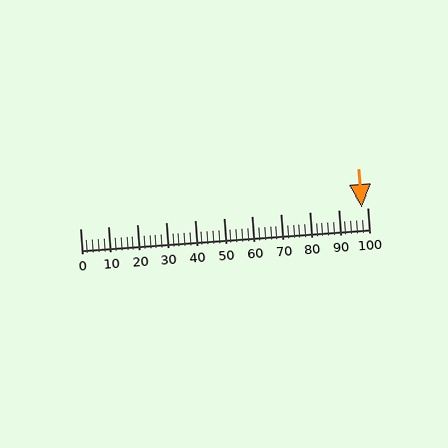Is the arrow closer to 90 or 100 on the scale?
The arrow is closer to 100.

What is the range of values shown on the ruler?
The ruler shows values from 0 to 100.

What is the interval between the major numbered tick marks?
The major tick marks are spaced 10 units apart.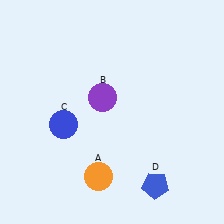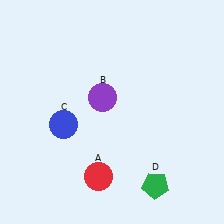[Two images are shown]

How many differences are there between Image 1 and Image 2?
There are 2 differences between the two images.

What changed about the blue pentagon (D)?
In Image 1, D is blue. In Image 2, it changed to green.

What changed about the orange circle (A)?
In Image 1, A is orange. In Image 2, it changed to red.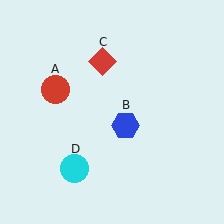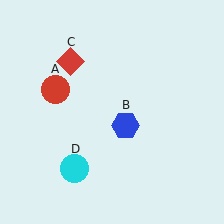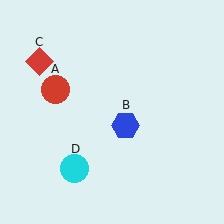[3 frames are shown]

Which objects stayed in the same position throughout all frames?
Red circle (object A) and blue hexagon (object B) and cyan circle (object D) remained stationary.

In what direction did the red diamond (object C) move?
The red diamond (object C) moved left.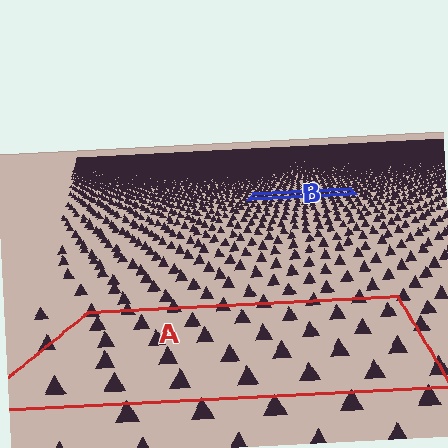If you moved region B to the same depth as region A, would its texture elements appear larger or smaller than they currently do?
They would appear larger. At a closer depth, the same texture elements are projected at a bigger on-screen size.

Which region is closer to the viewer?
Region A is closer. The texture elements there are larger and more spread out.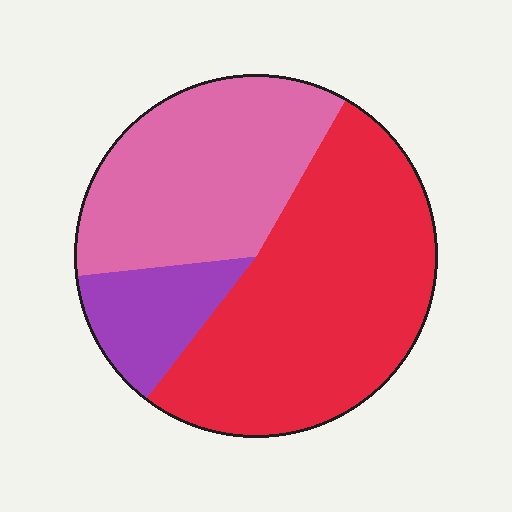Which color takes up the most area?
Red, at roughly 50%.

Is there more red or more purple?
Red.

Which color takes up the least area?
Purple, at roughly 15%.